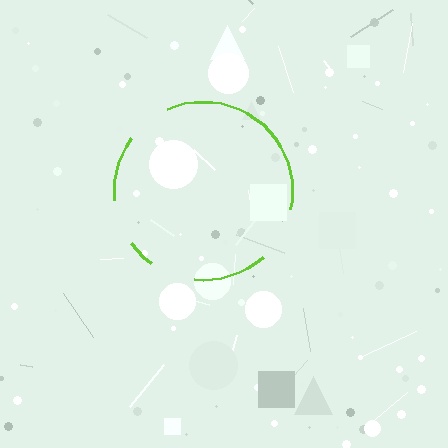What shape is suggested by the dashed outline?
The dashed outline suggests a circle.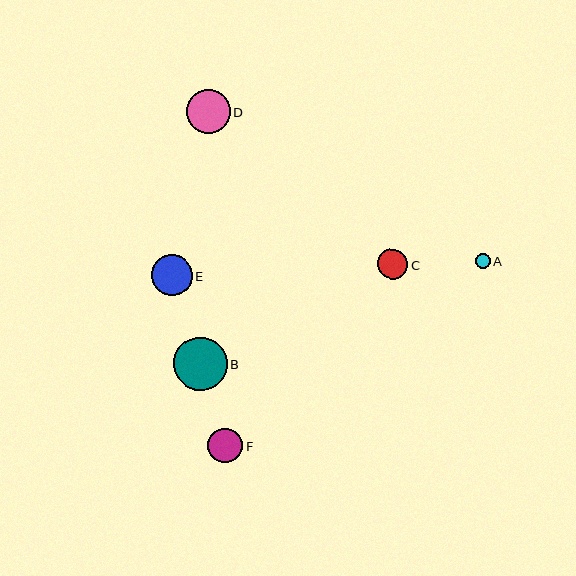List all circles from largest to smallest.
From largest to smallest: B, D, E, F, C, A.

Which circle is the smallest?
Circle A is the smallest with a size of approximately 15 pixels.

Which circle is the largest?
Circle B is the largest with a size of approximately 53 pixels.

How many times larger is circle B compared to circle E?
Circle B is approximately 1.3 times the size of circle E.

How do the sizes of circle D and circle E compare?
Circle D and circle E are approximately the same size.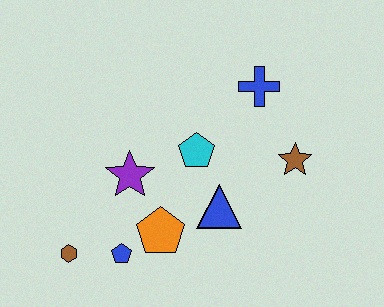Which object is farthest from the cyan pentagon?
The brown hexagon is farthest from the cyan pentagon.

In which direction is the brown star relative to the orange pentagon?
The brown star is to the right of the orange pentagon.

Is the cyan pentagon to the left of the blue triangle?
Yes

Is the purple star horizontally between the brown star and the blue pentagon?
Yes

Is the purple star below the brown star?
Yes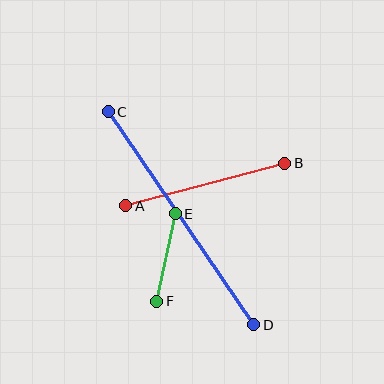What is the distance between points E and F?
The distance is approximately 90 pixels.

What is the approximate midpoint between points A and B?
The midpoint is at approximately (205, 185) pixels.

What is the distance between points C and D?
The distance is approximately 258 pixels.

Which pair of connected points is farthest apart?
Points C and D are farthest apart.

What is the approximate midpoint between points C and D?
The midpoint is at approximately (181, 218) pixels.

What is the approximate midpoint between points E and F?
The midpoint is at approximately (166, 258) pixels.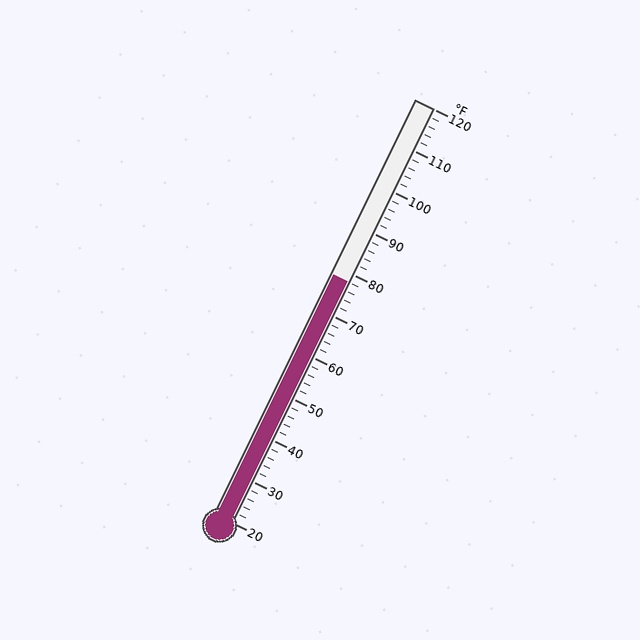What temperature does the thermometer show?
The thermometer shows approximately 78°F.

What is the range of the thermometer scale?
The thermometer scale ranges from 20°F to 120°F.